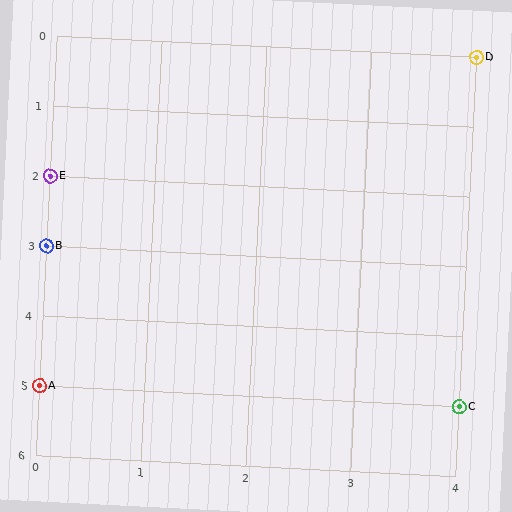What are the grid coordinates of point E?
Point E is at grid coordinates (0, 2).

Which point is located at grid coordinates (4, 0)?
Point D is at (4, 0).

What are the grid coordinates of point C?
Point C is at grid coordinates (4, 5).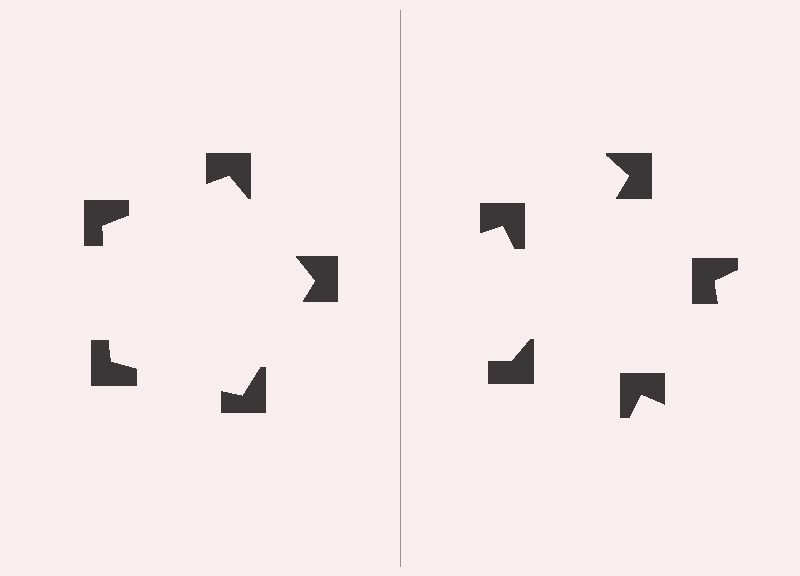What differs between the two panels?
The notched squares are positioned identically on both sides; only the wedge orientations differ. On the left they align to a pentagon; on the right they are misaligned.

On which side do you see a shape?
An illusory pentagon appears on the left side. On the right side the wedge cuts are rotated, so no coherent shape forms.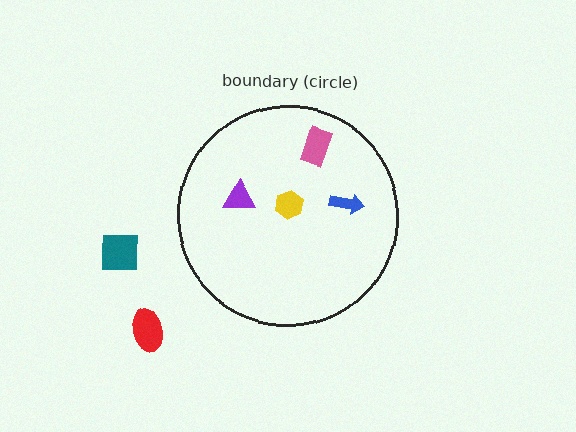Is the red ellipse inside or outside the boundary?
Outside.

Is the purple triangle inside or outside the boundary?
Inside.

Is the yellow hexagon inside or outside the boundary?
Inside.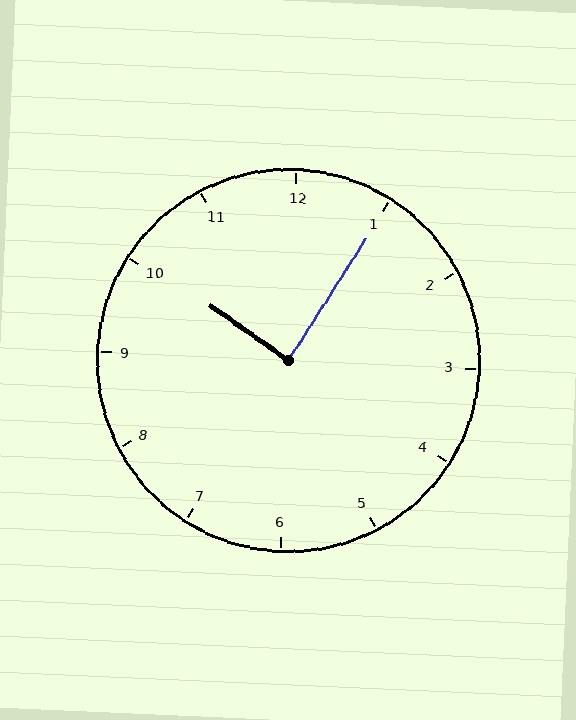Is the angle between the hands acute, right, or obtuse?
It is right.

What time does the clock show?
10:05.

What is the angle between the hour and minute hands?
Approximately 88 degrees.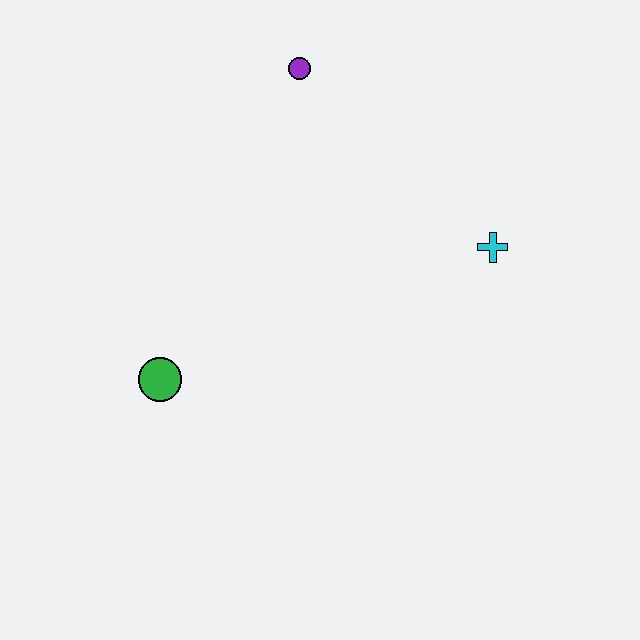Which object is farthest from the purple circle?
The green circle is farthest from the purple circle.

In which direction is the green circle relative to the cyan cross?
The green circle is to the left of the cyan cross.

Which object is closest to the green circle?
The purple circle is closest to the green circle.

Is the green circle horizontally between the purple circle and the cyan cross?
No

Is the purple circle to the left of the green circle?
No